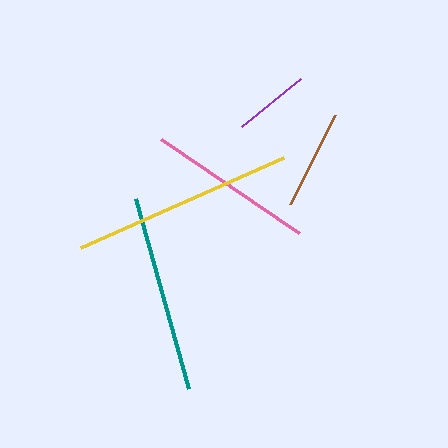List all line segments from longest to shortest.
From longest to shortest: yellow, teal, pink, brown, purple.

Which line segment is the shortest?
The purple line is the shortest at approximately 76 pixels.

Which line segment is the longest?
The yellow line is the longest at approximately 222 pixels.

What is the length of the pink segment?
The pink segment is approximately 167 pixels long.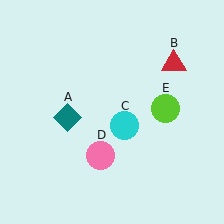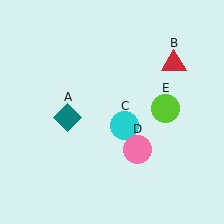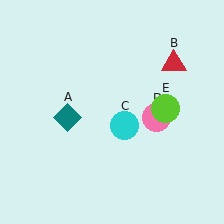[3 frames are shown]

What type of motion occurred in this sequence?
The pink circle (object D) rotated counterclockwise around the center of the scene.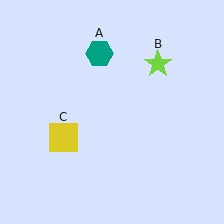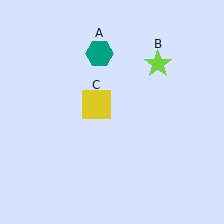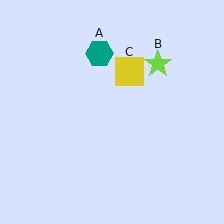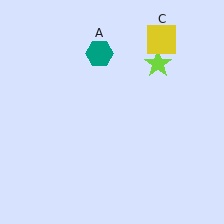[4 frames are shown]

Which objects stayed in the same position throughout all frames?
Teal hexagon (object A) and lime star (object B) remained stationary.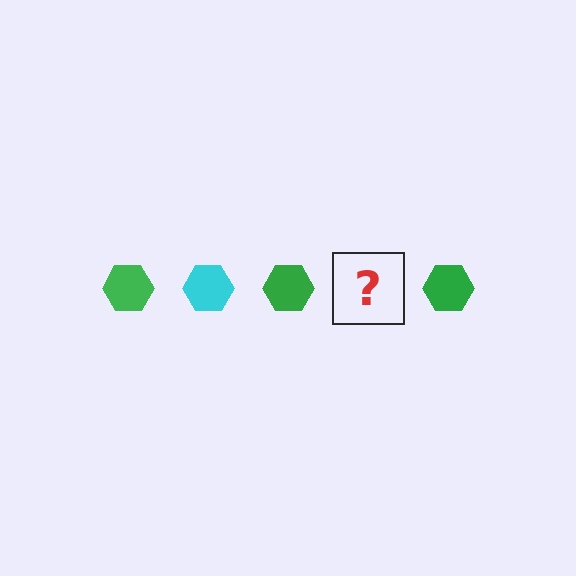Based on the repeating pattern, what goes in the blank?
The blank should be a cyan hexagon.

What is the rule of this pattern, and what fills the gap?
The rule is that the pattern cycles through green, cyan hexagons. The gap should be filled with a cyan hexagon.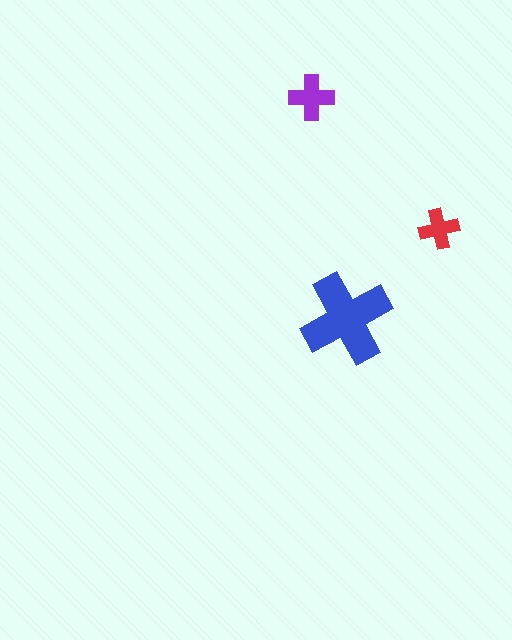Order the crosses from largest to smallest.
the blue one, the purple one, the red one.